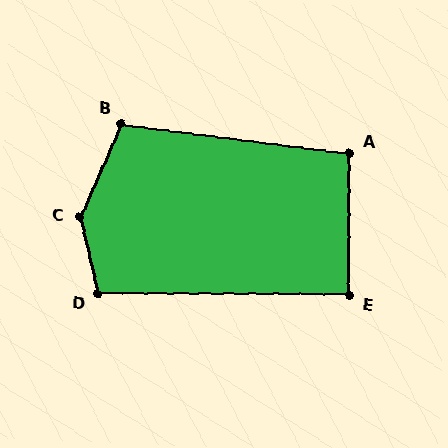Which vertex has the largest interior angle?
C, at approximately 144 degrees.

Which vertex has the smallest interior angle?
E, at approximately 90 degrees.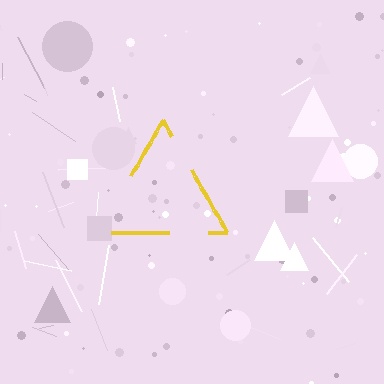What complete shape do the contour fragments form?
The contour fragments form a triangle.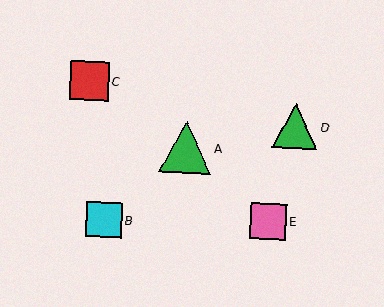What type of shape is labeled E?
Shape E is a pink square.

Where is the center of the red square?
The center of the red square is at (89, 81).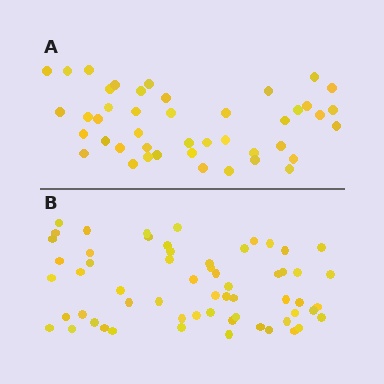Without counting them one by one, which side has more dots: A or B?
Region B (the bottom region) has more dots.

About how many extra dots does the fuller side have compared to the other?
Region B has approximately 15 more dots than region A.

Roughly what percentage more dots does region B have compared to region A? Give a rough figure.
About 35% more.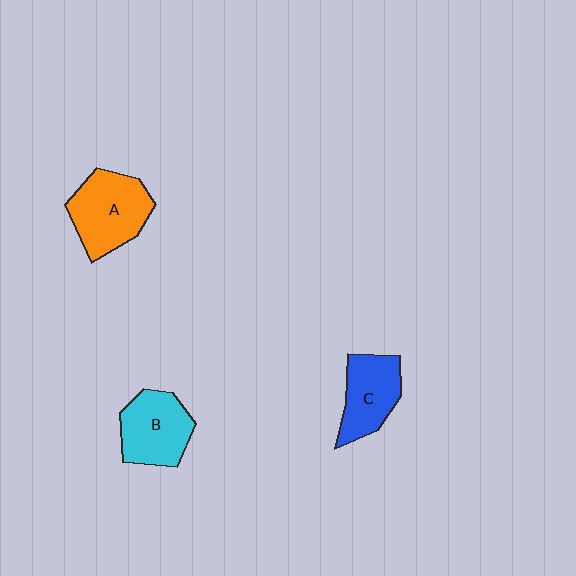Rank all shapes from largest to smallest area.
From largest to smallest: A (orange), B (cyan), C (blue).